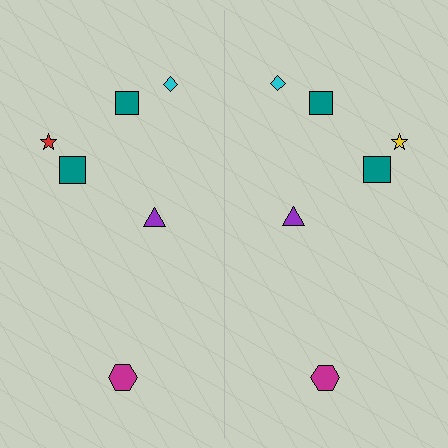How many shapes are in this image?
There are 12 shapes in this image.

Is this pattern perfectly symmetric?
No, the pattern is not perfectly symmetric. The yellow star on the right side breaks the symmetry — its mirror counterpart is red.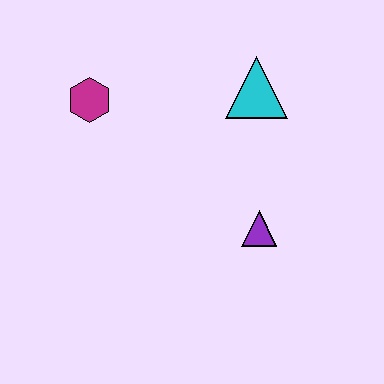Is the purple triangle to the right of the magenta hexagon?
Yes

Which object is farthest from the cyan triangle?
The magenta hexagon is farthest from the cyan triangle.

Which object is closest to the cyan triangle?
The purple triangle is closest to the cyan triangle.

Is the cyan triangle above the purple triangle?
Yes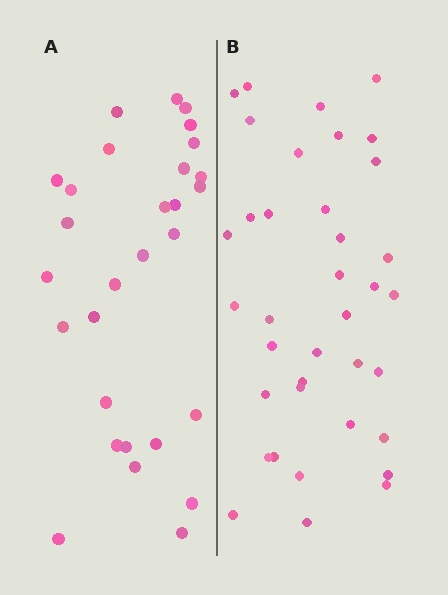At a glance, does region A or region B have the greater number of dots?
Region B (the right region) has more dots.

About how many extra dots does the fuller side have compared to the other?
Region B has roughly 8 or so more dots than region A.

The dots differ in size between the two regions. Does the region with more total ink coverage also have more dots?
No. Region A has more total ink coverage because its dots are larger, but region B actually contains more individual dots. Total area can be misleading — the number of items is what matters here.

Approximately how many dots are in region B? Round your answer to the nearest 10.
About 40 dots. (The exact count is 37, which rounds to 40.)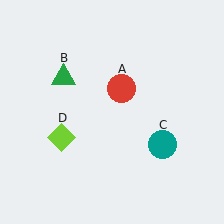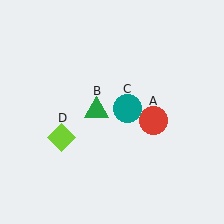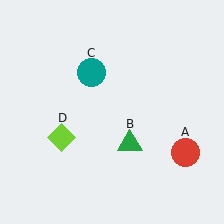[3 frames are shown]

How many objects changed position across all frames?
3 objects changed position: red circle (object A), green triangle (object B), teal circle (object C).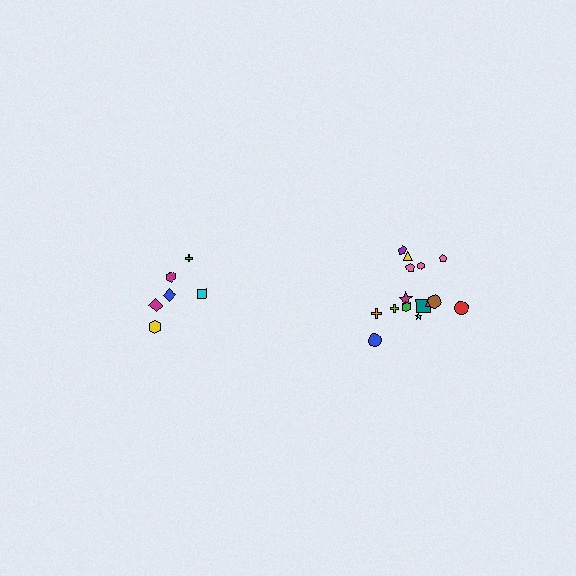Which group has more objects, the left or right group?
The right group.